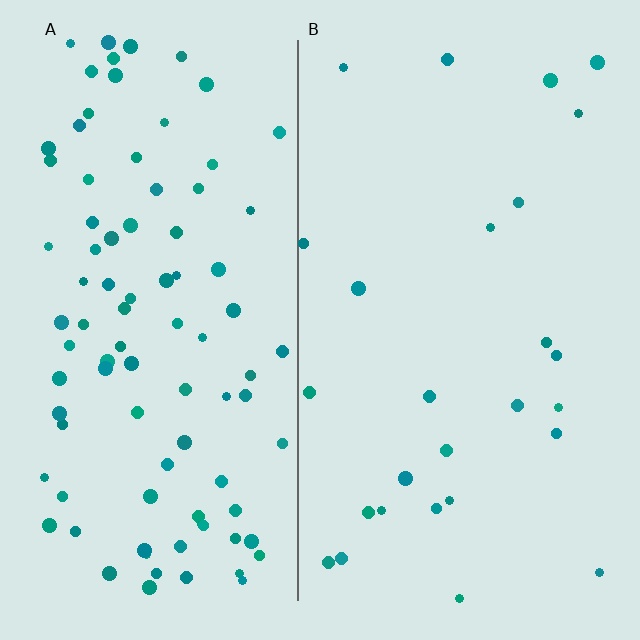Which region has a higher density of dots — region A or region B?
A (the left).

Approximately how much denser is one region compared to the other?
Approximately 3.5× — region A over region B.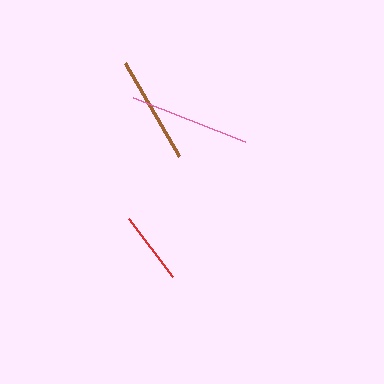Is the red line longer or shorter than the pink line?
The pink line is longer than the red line.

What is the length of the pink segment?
The pink segment is approximately 121 pixels long.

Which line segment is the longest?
The pink line is the longest at approximately 121 pixels.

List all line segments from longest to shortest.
From longest to shortest: pink, brown, red.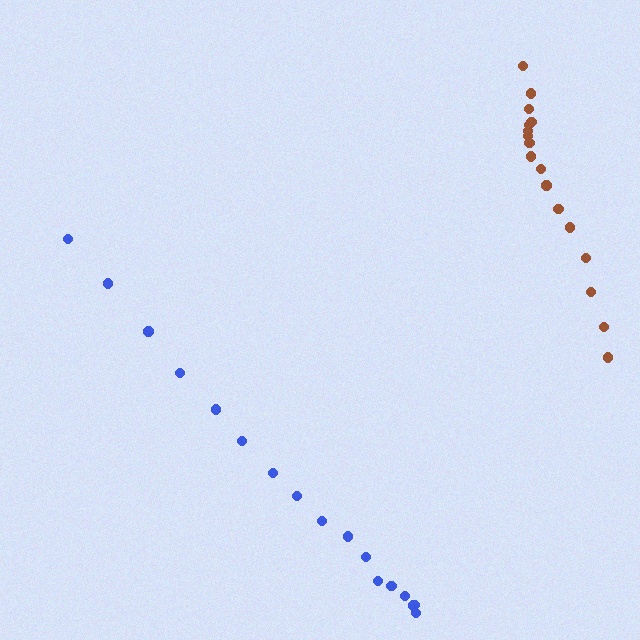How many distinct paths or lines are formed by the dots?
There are 2 distinct paths.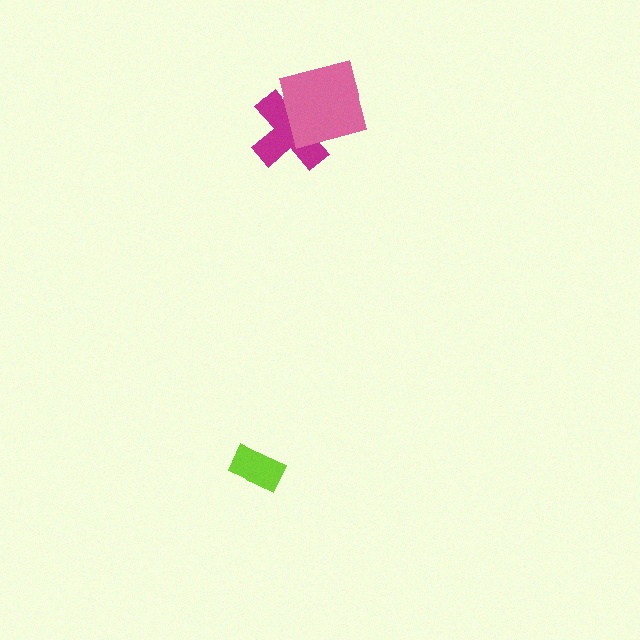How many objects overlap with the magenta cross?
1 object overlaps with the magenta cross.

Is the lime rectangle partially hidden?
No, no other shape covers it.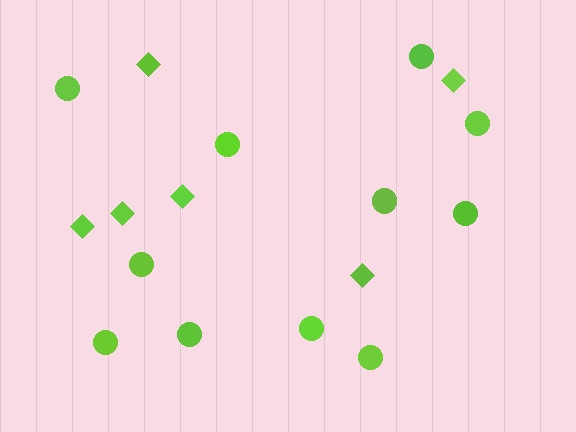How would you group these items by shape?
There are 2 groups: one group of circles (11) and one group of diamonds (6).